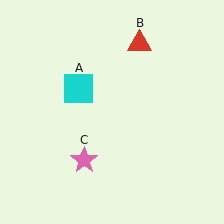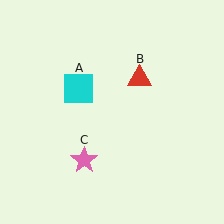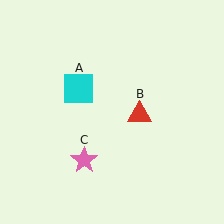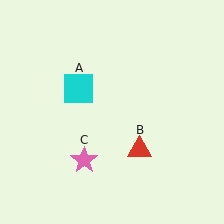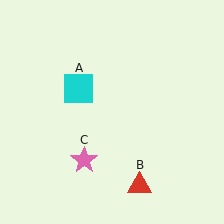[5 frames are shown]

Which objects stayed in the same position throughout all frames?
Cyan square (object A) and pink star (object C) remained stationary.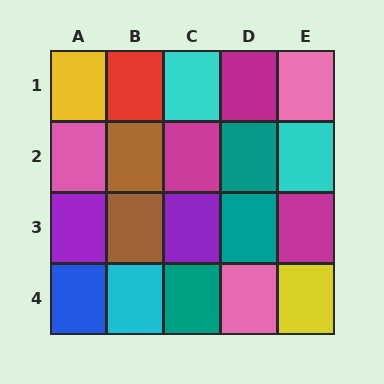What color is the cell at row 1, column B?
Red.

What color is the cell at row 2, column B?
Brown.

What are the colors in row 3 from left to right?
Purple, brown, purple, teal, magenta.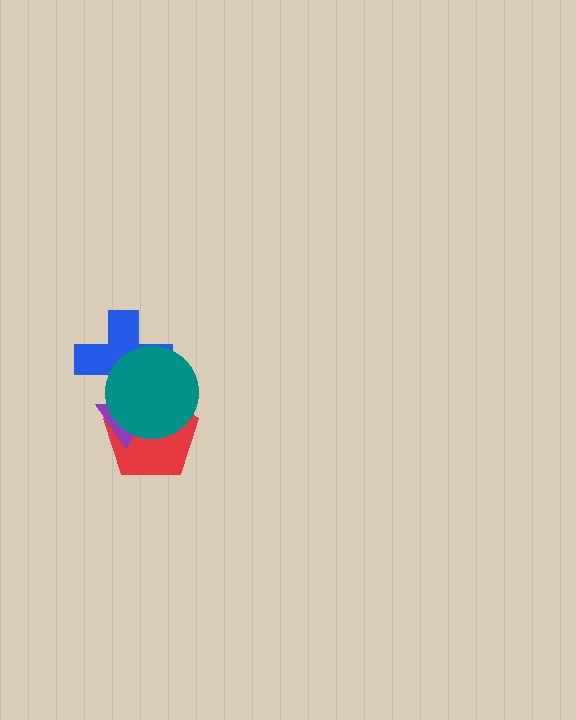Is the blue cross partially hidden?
Yes, it is partially covered by another shape.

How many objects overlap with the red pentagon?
3 objects overlap with the red pentagon.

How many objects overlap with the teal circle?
3 objects overlap with the teal circle.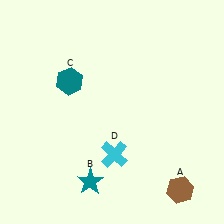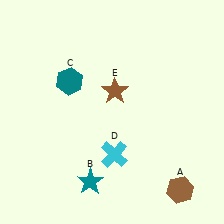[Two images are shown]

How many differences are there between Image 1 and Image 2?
There is 1 difference between the two images.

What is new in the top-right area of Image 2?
A brown star (E) was added in the top-right area of Image 2.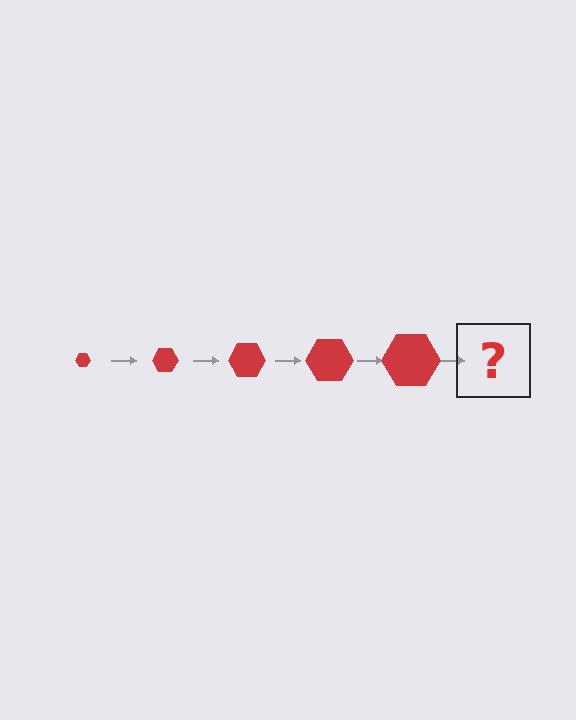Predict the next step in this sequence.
The next step is a red hexagon, larger than the previous one.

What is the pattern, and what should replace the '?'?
The pattern is that the hexagon gets progressively larger each step. The '?' should be a red hexagon, larger than the previous one.